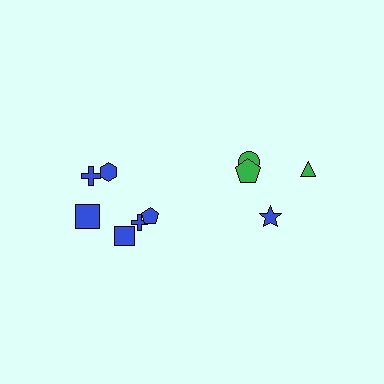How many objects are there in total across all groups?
There are 10 objects.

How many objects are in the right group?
There are 4 objects.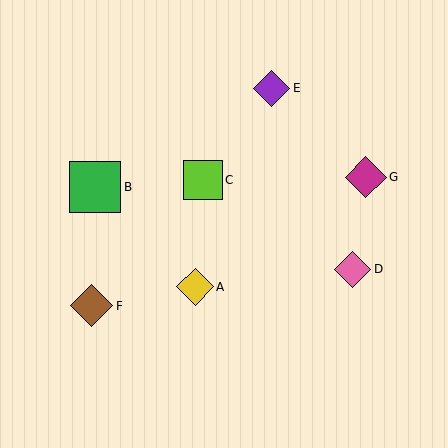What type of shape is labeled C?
Shape C is a lime square.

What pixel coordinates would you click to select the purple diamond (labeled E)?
Click at (272, 88) to select the purple diamond E.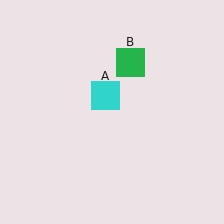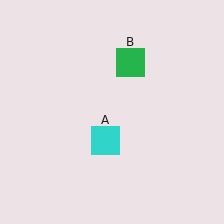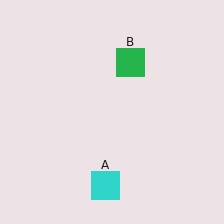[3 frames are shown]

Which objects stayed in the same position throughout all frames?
Green square (object B) remained stationary.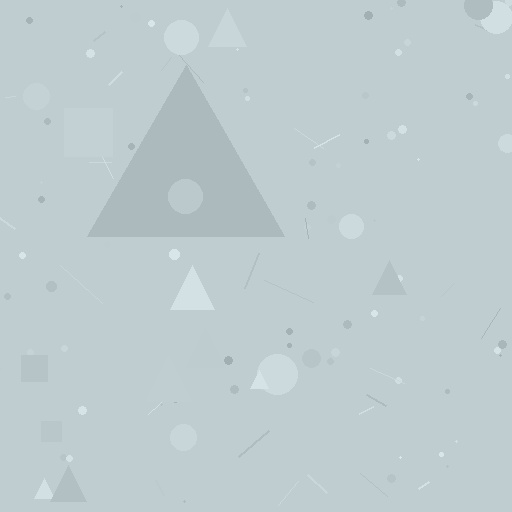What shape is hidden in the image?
A triangle is hidden in the image.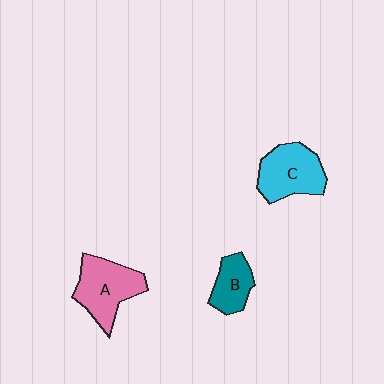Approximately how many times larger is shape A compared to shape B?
Approximately 1.7 times.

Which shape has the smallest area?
Shape B (teal).